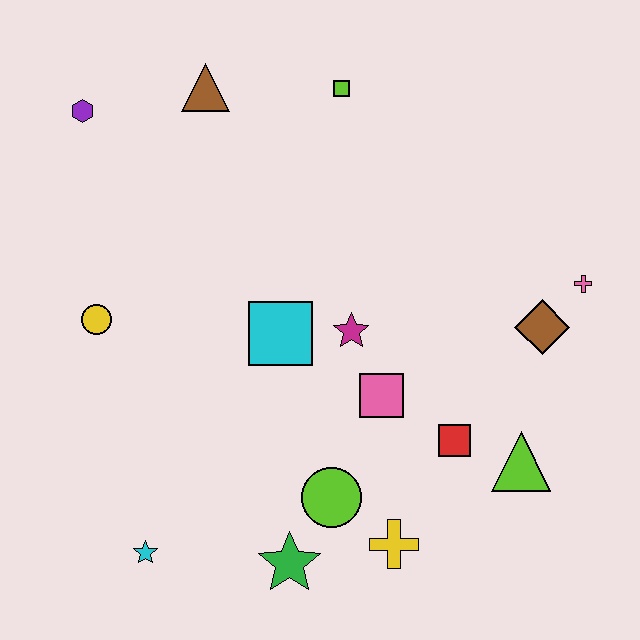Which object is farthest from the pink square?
The purple hexagon is farthest from the pink square.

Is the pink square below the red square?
No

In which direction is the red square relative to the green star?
The red square is to the right of the green star.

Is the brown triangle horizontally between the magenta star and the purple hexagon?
Yes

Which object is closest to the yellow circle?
The cyan square is closest to the yellow circle.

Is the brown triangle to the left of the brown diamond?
Yes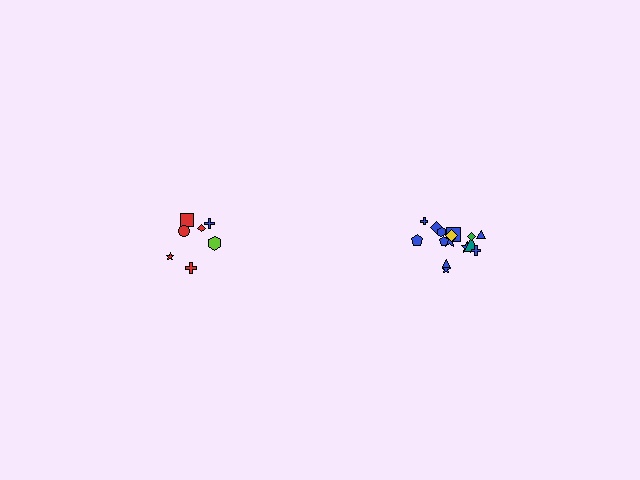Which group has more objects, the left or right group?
The right group.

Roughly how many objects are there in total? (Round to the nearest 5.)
Roughly 20 objects in total.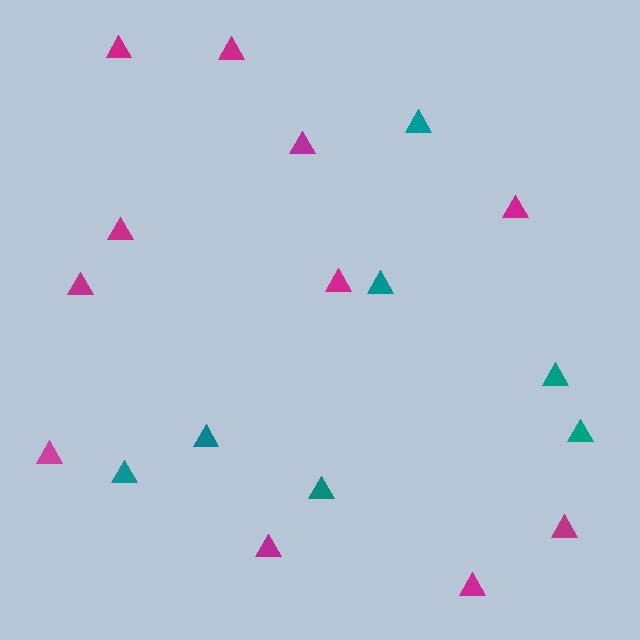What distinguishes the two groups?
There are 2 groups: one group of magenta triangles (11) and one group of teal triangles (7).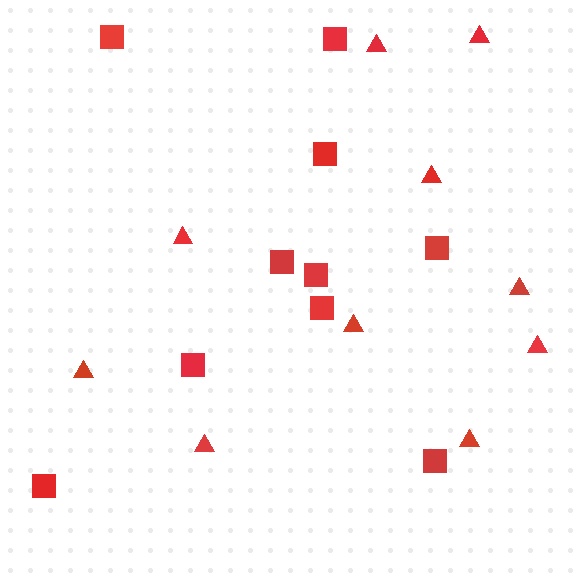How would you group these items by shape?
There are 2 groups: one group of triangles (10) and one group of squares (10).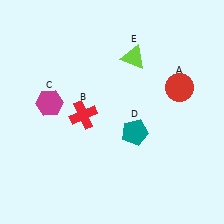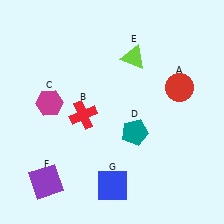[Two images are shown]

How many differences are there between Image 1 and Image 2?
There are 2 differences between the two images.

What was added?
A purple square (F), a blue square (G) were added in Image 2.